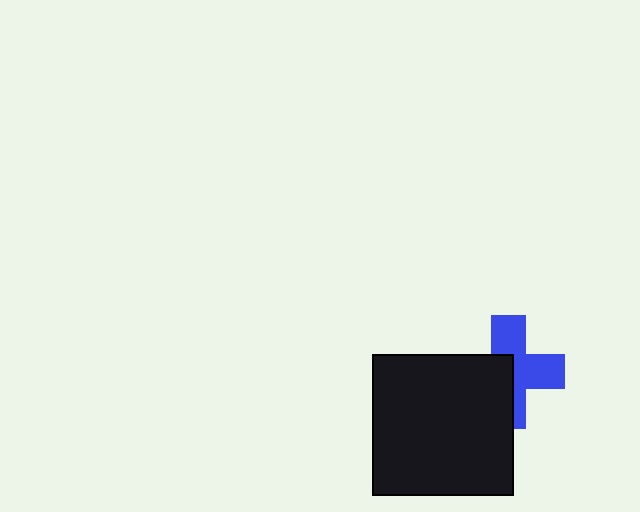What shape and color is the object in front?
The object in front is a black square.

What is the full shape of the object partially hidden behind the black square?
The partially hidden object is a blue cross.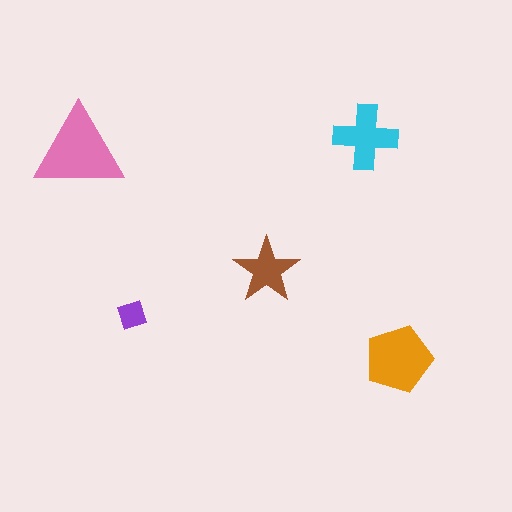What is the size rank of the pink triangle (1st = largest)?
1st.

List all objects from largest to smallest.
The pink triangle, the orange pentagon, the cyan cross, the brown star, the purple diamond.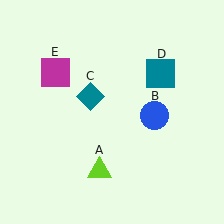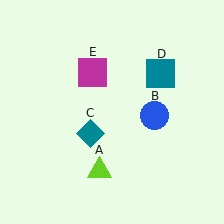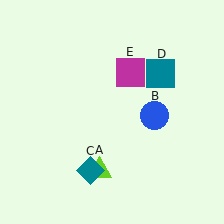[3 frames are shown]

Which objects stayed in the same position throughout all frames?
Lime triangle (object A) and blue circle (object B) and teal square (object D) remained stationary.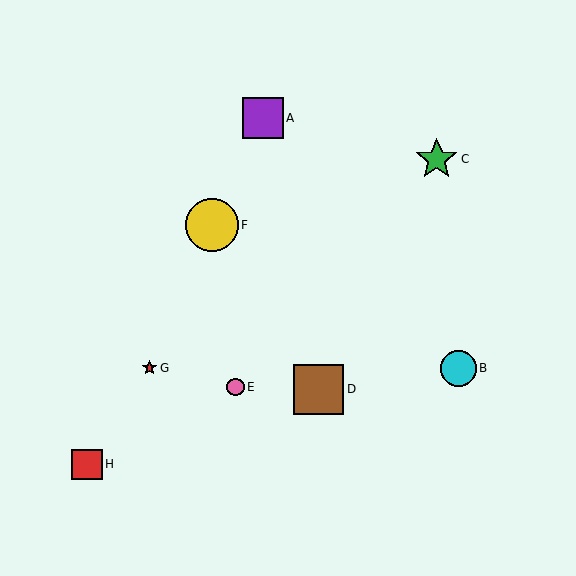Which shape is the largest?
The yellow circle (labeled F) is the largest.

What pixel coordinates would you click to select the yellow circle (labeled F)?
Click at (212, 225) to select the yellow circle F.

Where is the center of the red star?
The center of the red star is at (150, 368).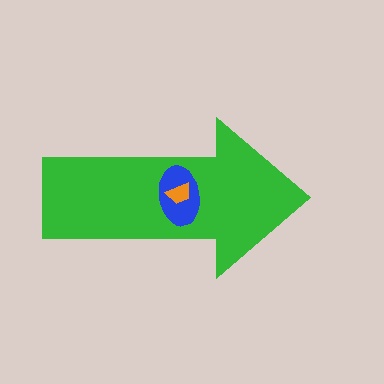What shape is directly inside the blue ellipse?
The orange trapezoid.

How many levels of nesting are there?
3.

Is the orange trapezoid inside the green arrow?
Yes.